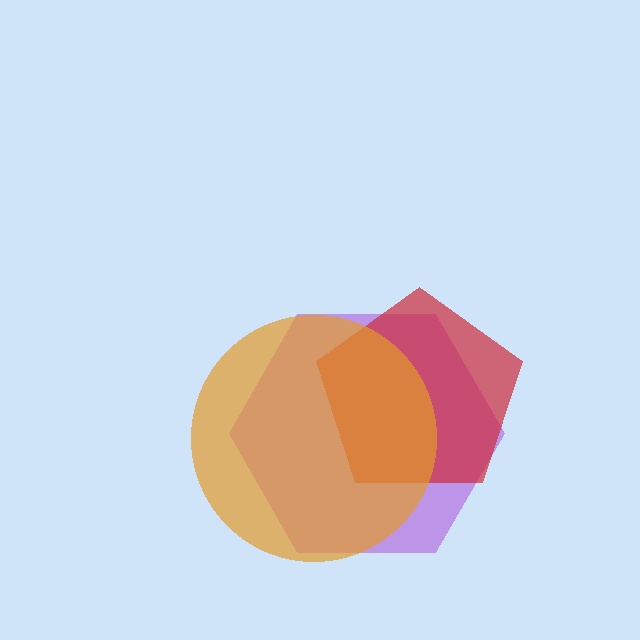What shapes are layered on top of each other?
The layered shapes are: a purple hexagon, a red pentagon, an orange circle.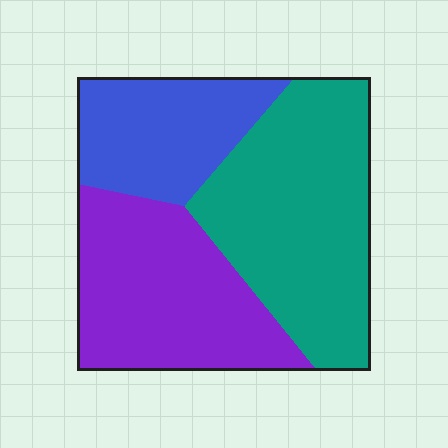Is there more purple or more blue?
Purple.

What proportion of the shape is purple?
Purple covers about 35% of the shape.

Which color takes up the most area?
Teal, at roughly 45%.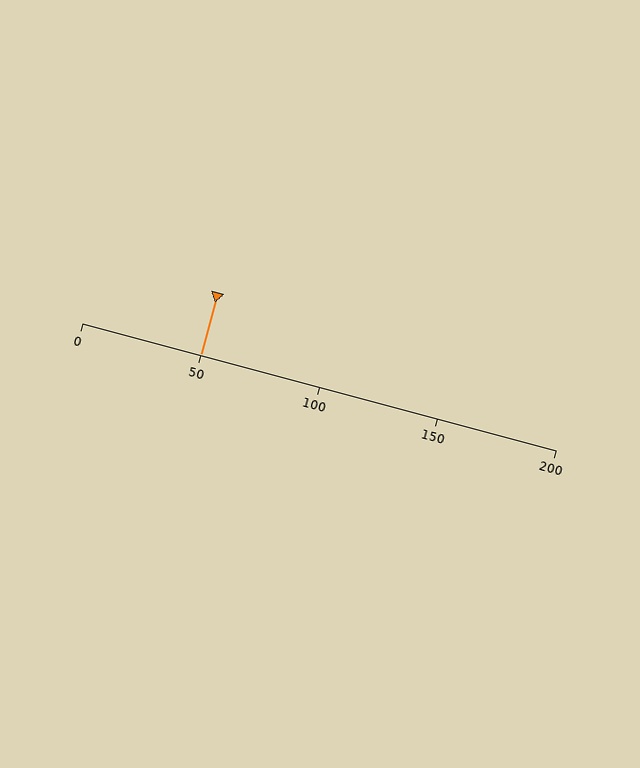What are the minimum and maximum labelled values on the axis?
The axis runs from 0 to 200.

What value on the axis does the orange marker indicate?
The marker indicates approximately 50.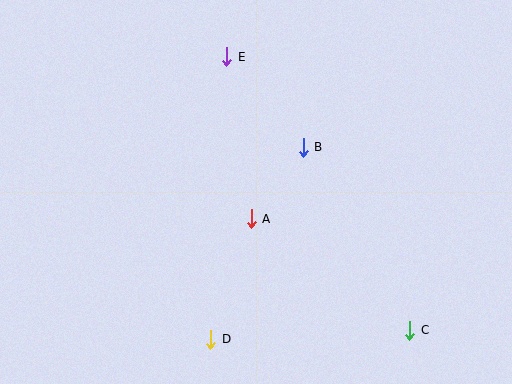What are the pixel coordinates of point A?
Point A is at (251, 219).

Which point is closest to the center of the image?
Point A at (251, 219) is closest to the center.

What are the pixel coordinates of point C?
Point C is at (410, 330).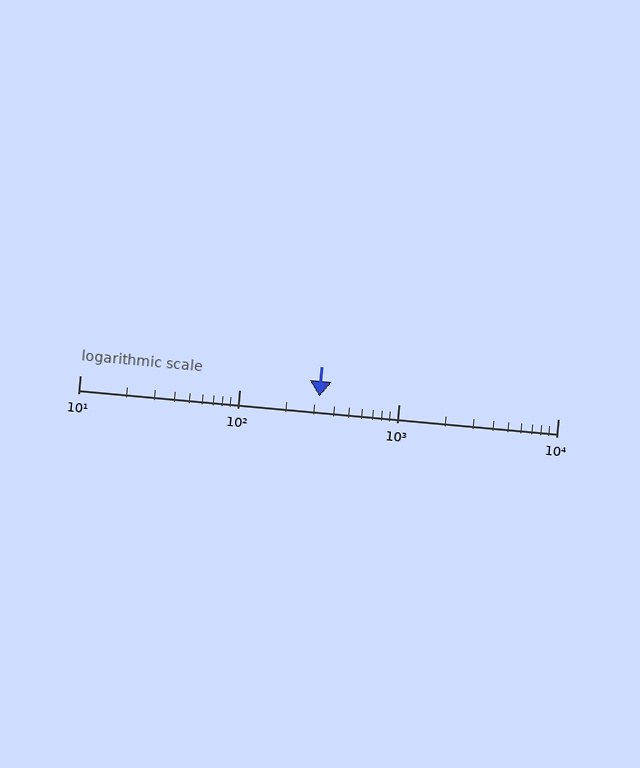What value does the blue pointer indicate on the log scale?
The pointer indicates approximately 320.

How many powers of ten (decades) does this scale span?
The scale spans 3 decades, from 10 to 10000.